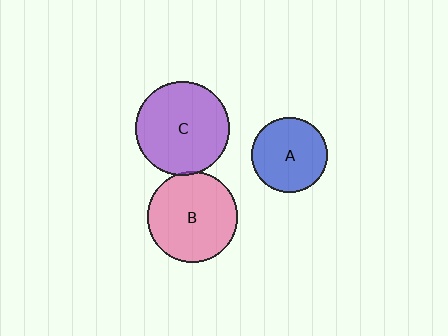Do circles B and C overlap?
Yes.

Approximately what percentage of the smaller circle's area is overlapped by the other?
Approximately 5%.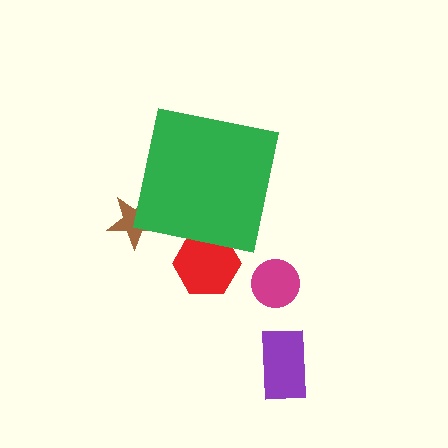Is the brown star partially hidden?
Yes, the brown star is partially hidden behind the green square.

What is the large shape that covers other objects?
A green square.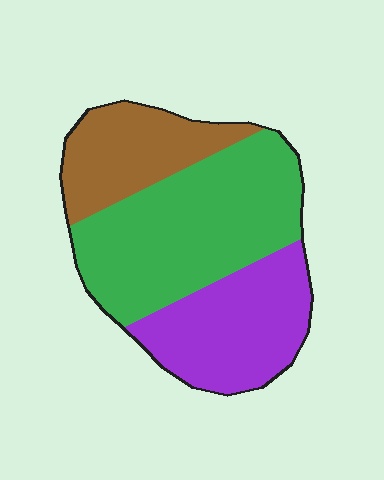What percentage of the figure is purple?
Purple takes up between a sixth and a third of the figure.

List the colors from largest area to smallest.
From largest to smallest: green, purple, brown.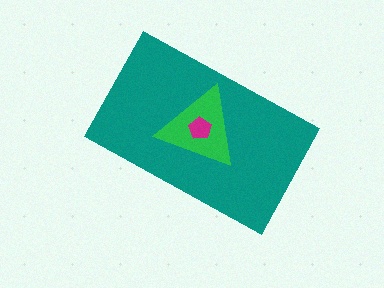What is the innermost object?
The magenta pentagon.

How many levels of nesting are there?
3.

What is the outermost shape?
The teal rectangle.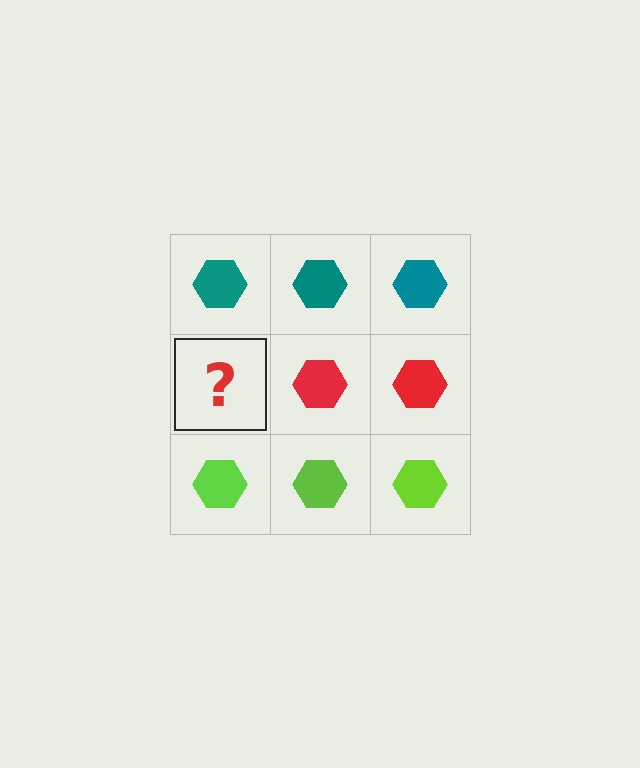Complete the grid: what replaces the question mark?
The question mark should be replaced with a red hexagon.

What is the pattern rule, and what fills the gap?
The rule is that each row has a consistent color. The gap should be filled with a red hexagon.